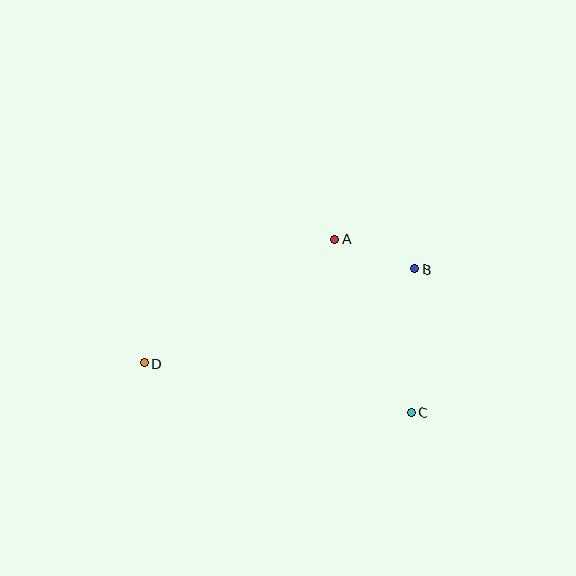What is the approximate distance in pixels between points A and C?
The distance between A and C is approximately 190 pixels.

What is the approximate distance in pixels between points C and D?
The distance between C and D is approximately 272 pixels.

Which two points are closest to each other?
Points A and B are closest to each other.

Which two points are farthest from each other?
Points B and D are farthest from each other.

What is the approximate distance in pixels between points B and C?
The distance between B and C is approximately 144 pixels.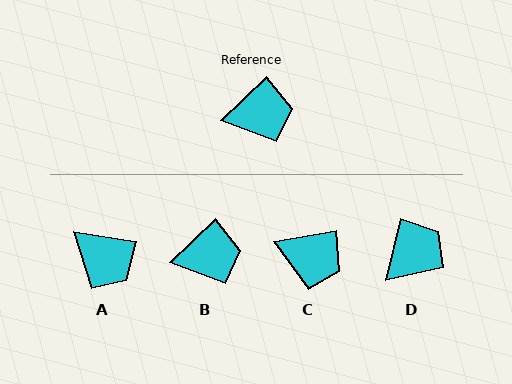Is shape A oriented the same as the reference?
No, it is off by about 52 degrees.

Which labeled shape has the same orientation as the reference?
B.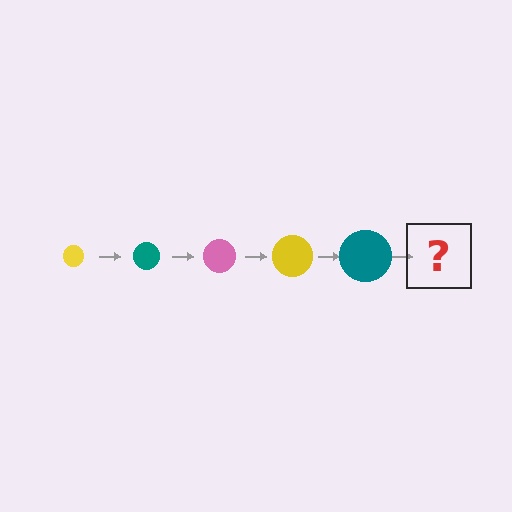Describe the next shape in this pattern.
It should be a pink circle, larger than the previous one.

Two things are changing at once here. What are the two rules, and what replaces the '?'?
The two rules are that the circle grows larger each step and the color cycles through yellow, teal, and pink. The '?' should be a pink circle, larger than the previous one.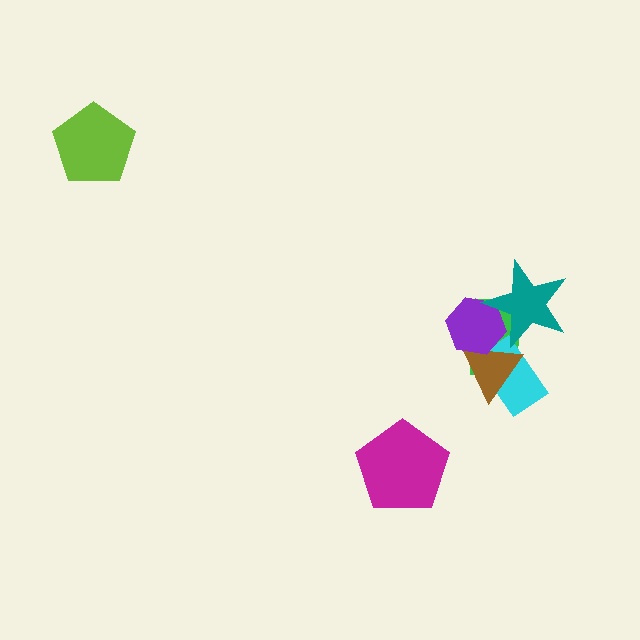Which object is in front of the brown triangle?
The purple hexagon is in front of the brown triangle.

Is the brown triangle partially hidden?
Yes, it is partially covered by another shape.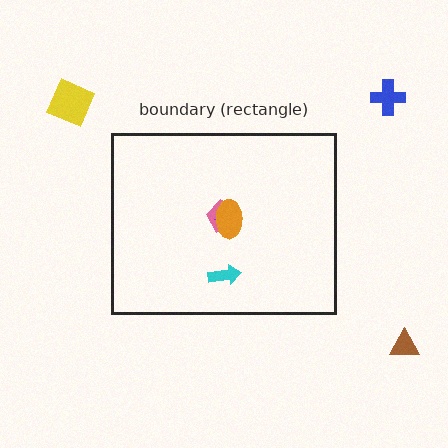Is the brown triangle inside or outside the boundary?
Outside.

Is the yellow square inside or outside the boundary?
Outside.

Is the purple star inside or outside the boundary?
Inside.